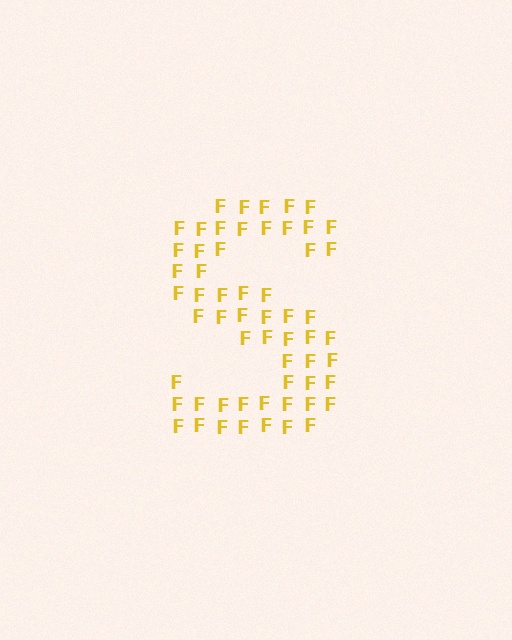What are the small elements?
The small elements are letter F's.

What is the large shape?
The large shape is the letter S.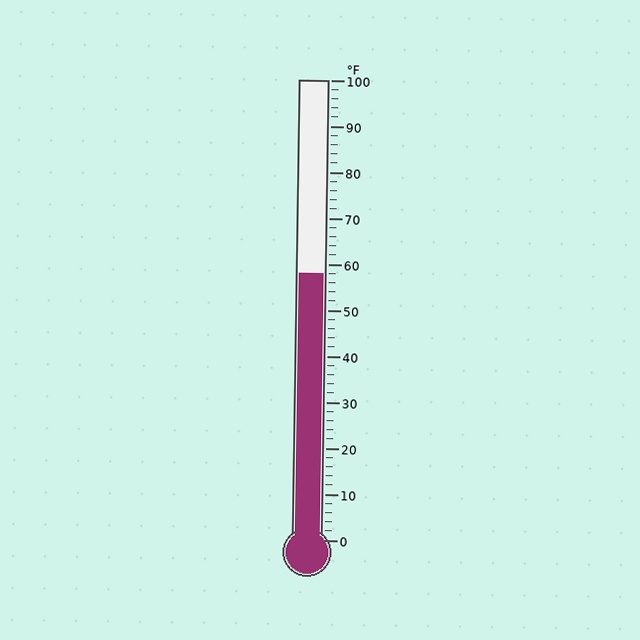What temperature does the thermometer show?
The thermometer shows approximately 58°F.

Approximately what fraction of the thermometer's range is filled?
The thermometer is filled to approximately 60% of its range.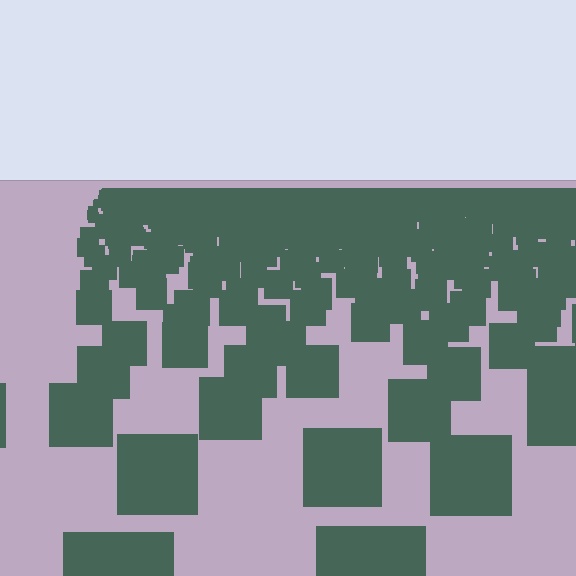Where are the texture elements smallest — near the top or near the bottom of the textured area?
Near the top.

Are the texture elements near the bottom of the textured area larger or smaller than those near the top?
Larger. Near the bottom, elements are closer to the viewer and appear at a bigger on-screen size.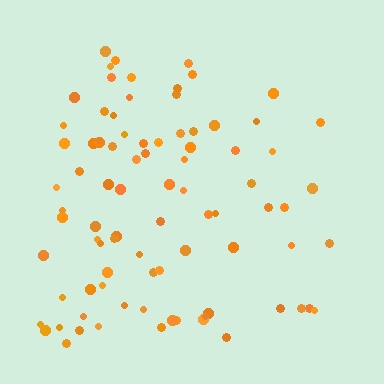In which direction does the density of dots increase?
From right to left, with the left side densest.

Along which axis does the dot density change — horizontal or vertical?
Horizontal.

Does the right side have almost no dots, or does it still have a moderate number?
Still a moderate number, just noticeably fewer than the left.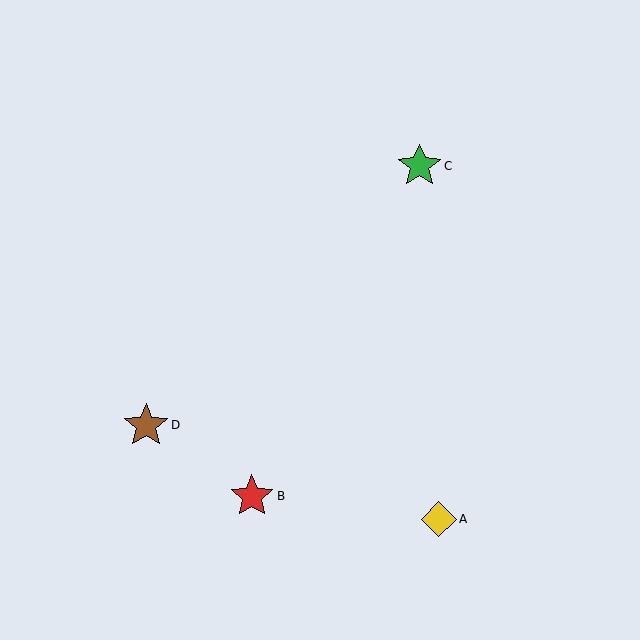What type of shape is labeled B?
Shape B is a red star.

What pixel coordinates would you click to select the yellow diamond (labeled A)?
Click at (439, 519) to select the yellow diamond A.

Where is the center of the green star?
The center of the green star is at (420, 166).